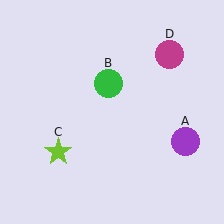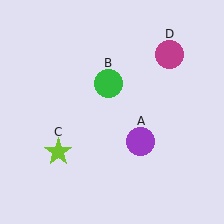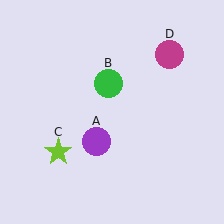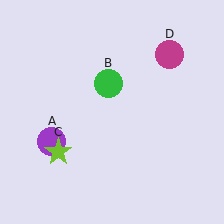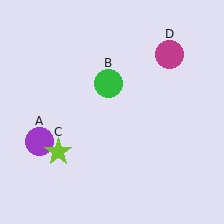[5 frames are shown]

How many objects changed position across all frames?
1 object changed position: purple circle (object A).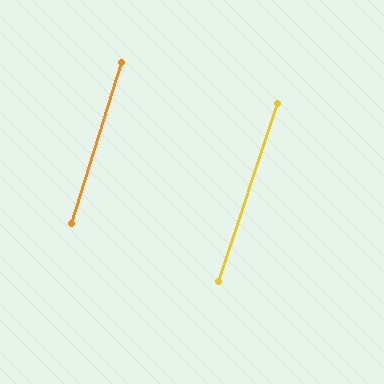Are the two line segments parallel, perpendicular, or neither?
Parallel — their directions differ by only 1.2°.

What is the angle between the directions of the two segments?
Approximately 1 degree.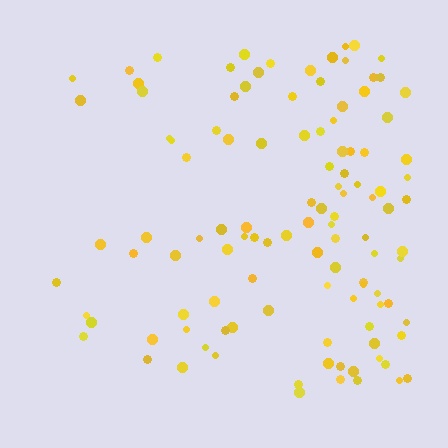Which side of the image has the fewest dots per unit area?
The left.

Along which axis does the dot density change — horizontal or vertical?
Horizontal.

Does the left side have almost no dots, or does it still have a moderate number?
Still a moderate number, just noticeably fewer than the right.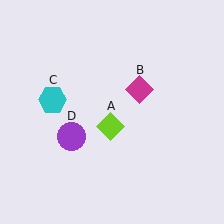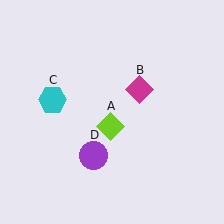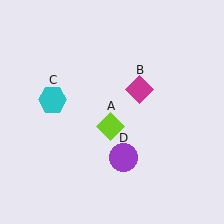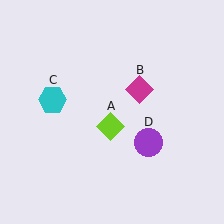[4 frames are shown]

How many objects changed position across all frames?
1 object changed position: purple circle (object D).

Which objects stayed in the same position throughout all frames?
Lime diamond (object A) and magenta diamond (object B) and cyan hexagon (object C) remained stationary.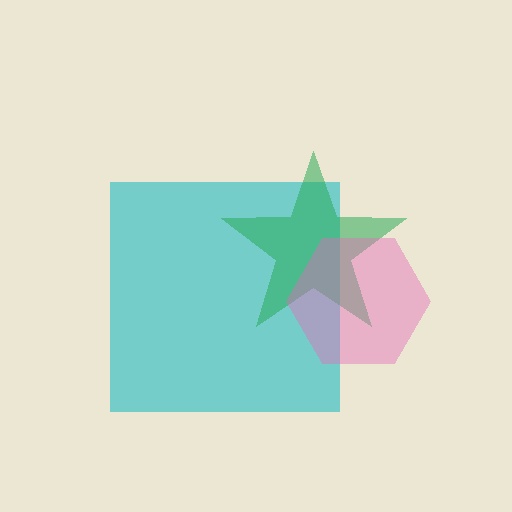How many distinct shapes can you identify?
There are 3 distinct shapes: a cyan square, a green star, a pink hexagon.